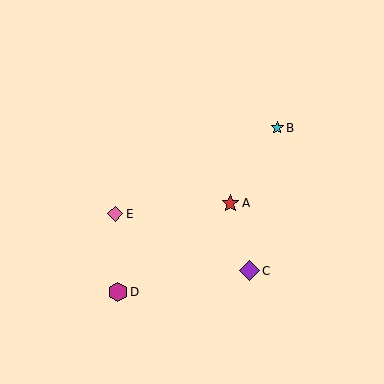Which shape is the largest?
The purple diamond (labeled C) is the largest.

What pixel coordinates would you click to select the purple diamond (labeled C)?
Click at (249, 271) to select the purple diamond C.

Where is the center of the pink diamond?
The center of the pink diamond is at (115, 214).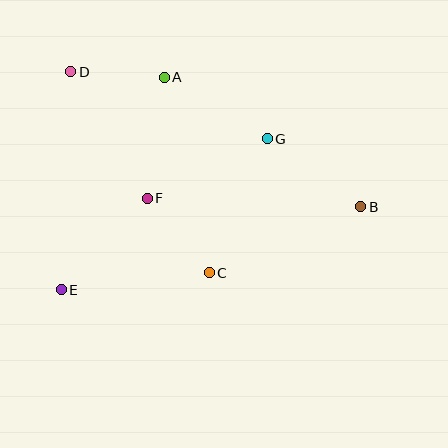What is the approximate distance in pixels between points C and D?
The distance between C and D is approximately 244 pixels.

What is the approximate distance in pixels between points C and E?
The distance between C and E is approximately 149 pixels.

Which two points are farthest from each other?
Points B and D are farthest from each other.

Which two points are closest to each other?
Points A and D are closest to each other.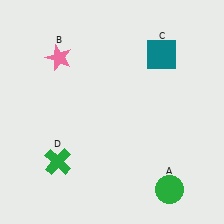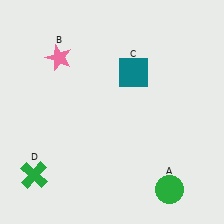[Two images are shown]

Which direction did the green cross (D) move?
The green cross (D) moved left.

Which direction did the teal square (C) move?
The teal square (C) moved left.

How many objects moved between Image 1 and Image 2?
2 objects moved between the two images.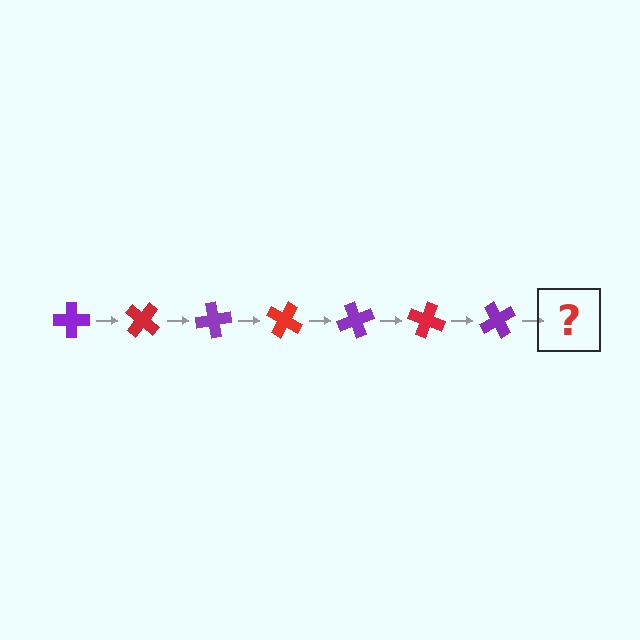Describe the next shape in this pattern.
It should be a red cross, rotated 280 degrees from the start.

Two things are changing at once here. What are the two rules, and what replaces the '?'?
The two rules are that it rotates 40 degrees each step and the color cycles through purple and red. The '?' should be a red cross, rotated 280 degrees from the start.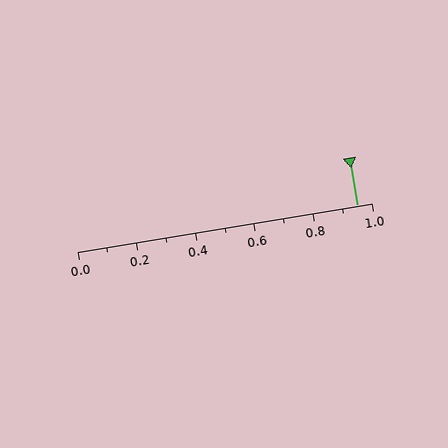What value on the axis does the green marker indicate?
The marker indicates approximately 0.95.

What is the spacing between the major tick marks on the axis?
The major ticks are spaced 0.2 apart.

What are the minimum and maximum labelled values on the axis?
The axis runs from 0.0 to 1.0.